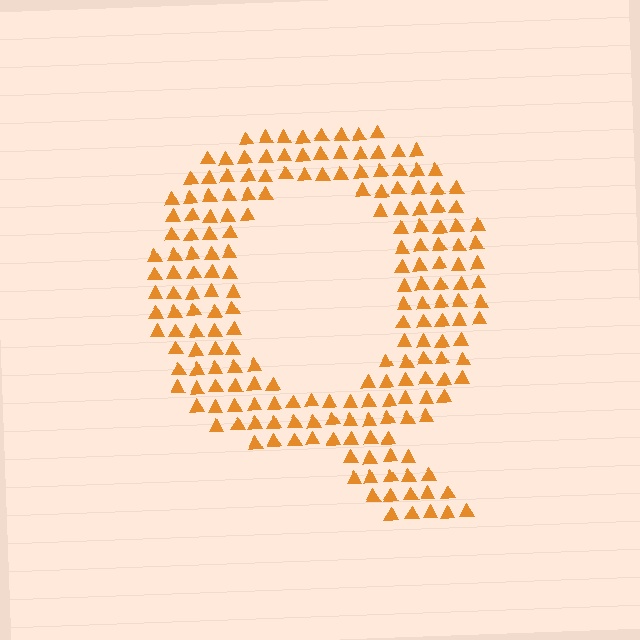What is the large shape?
The large shape is the letter Q.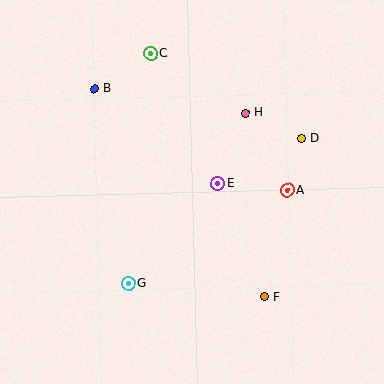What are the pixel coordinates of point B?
Point B is at (94, 89).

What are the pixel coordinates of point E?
Point E is at (218, 184).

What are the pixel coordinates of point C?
Point C is at (151, 53).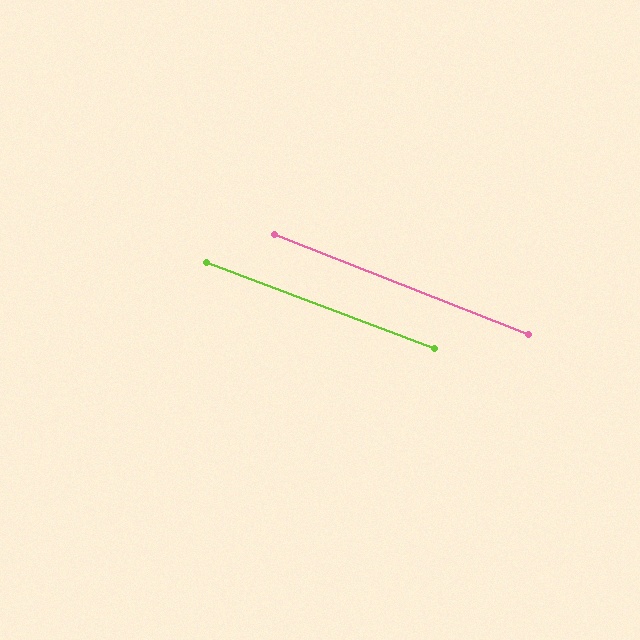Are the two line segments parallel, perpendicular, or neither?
Parallel — their directions differ by only 0.8°.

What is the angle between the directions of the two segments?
Approximately 1 degree.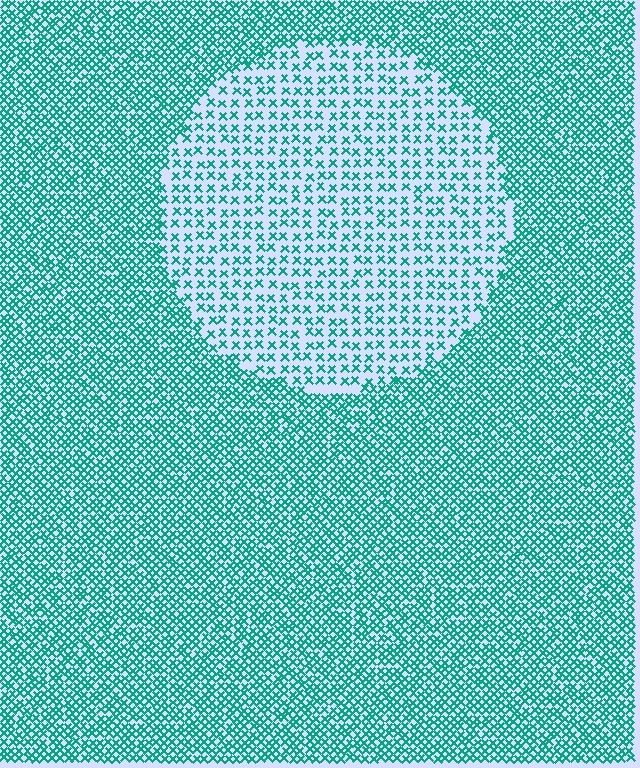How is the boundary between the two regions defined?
The boundary is defined by a change in element density (approximately 2.3x ratio). All elements are the same color, size, and shape.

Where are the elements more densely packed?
The elements are more densely packed outside the circle boundary.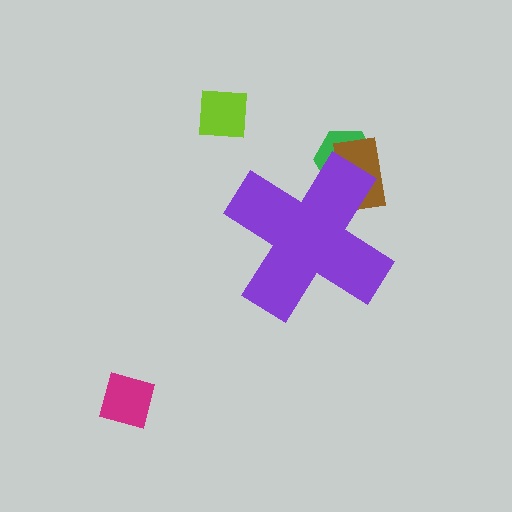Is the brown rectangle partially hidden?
Yes, the brown rectangle is partially hidden behind the purple cross.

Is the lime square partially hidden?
No, the lime square is fully visible.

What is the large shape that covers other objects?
A purple cross.